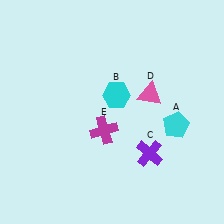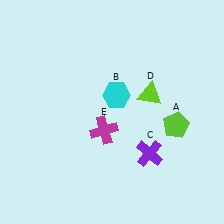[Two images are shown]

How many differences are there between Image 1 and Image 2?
There are 2 differences between the two images.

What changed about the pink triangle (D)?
In Image 1, D is pink. In Image 2, it changed to lime.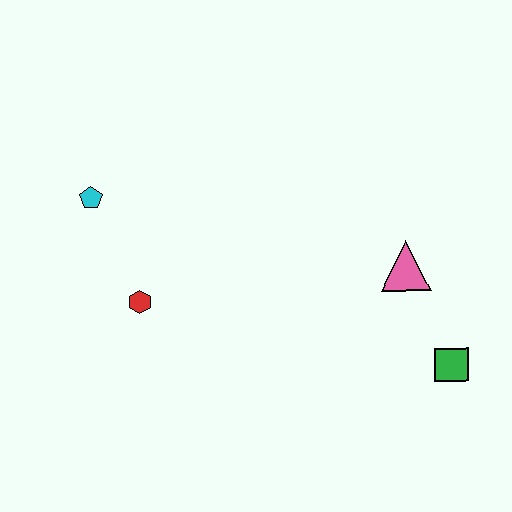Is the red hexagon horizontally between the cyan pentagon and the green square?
Yes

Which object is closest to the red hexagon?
The cyan pentagon is closest to the red hexagon.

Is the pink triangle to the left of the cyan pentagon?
No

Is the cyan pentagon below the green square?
No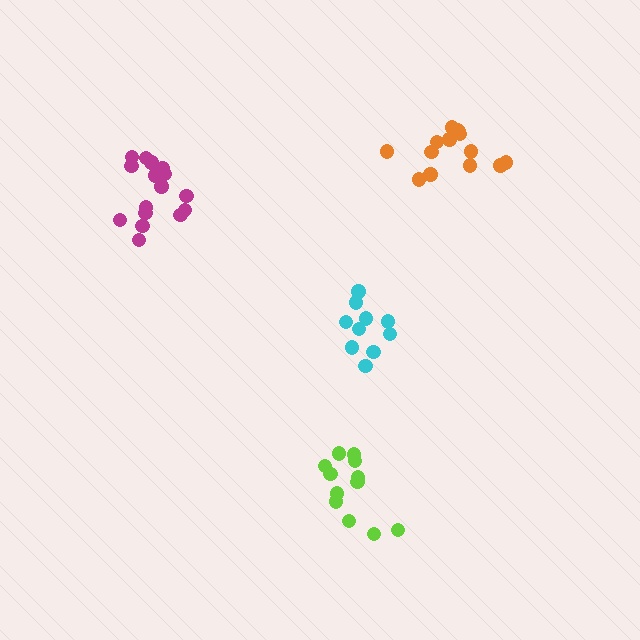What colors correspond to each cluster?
The clusters are colored: cyan, lime, orange, magenta.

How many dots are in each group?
Group 1: 10 dots, Group 2: 12 dots, Group 3: 14 dots, Group 4: 16 dots (52 total).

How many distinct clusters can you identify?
There are 4 distinct clusters.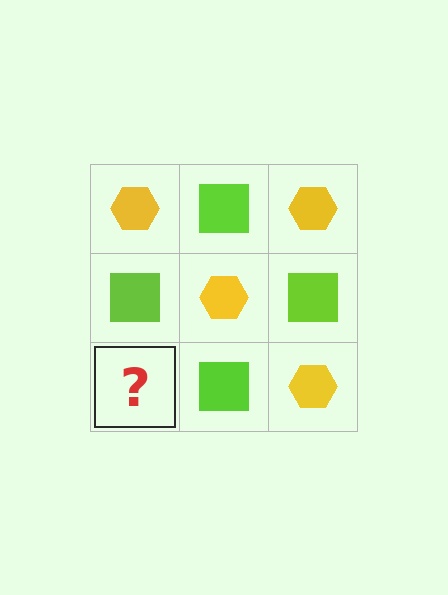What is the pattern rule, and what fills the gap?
The rule is that it alternates yellow hexagon and lime square in a checkerboard pattern. The gap should be filled with a yellow hexagon.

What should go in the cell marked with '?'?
The missing cell should contain a yellow hexagon.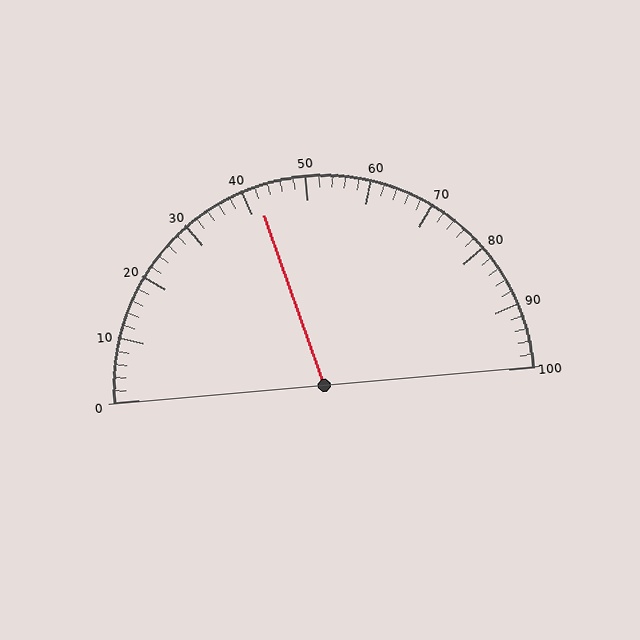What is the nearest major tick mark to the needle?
The nearest major tick mark is 40.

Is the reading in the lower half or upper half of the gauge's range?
The reading is in the lower half of the range (0 to 100).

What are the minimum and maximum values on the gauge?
The gauge ranges from 0 to 100.